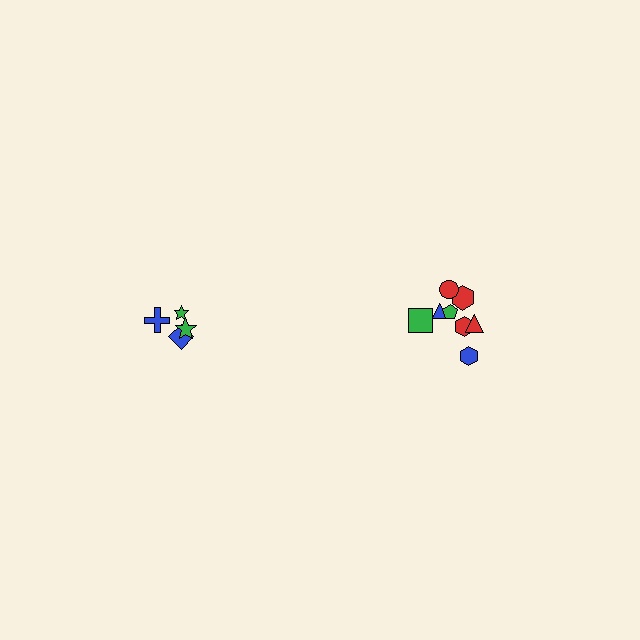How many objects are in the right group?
There are 8 objects.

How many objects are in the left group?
There are 4 objects.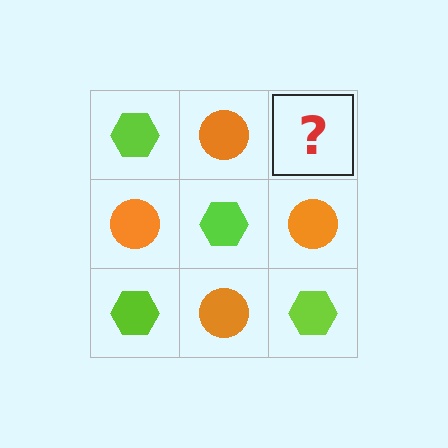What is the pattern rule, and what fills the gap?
The rule is that it alternates lime hexagon and orange circle in a checkerboard pattern. The gap should be filled with a lime hexagon.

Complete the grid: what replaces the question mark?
The question mark should be replaced with a lime hexagon.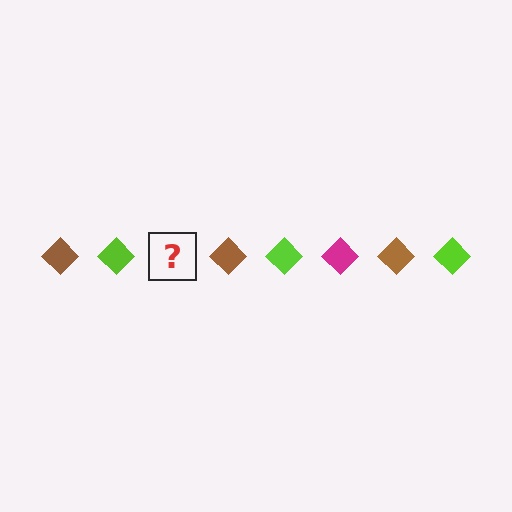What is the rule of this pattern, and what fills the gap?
The rule is that the pattern cycles through brown, lime, magenta diamonds. The gap should be filled with a magenta diamond.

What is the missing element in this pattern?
The missing element is a magenta diamond.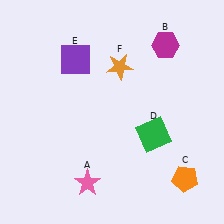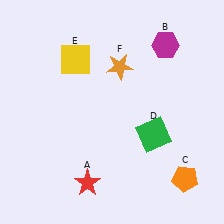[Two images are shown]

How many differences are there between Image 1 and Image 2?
There are 2 differences between the two images.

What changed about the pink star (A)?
In Image 1, A is pink. In Image 2, it changed to red.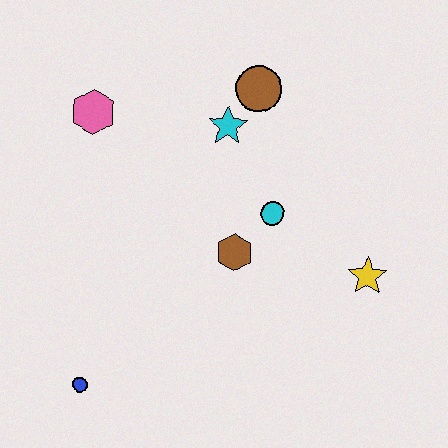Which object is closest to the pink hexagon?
The cyan star is closest to the pink hexagon.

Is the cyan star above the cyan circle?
Yes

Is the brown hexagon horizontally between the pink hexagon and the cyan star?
No